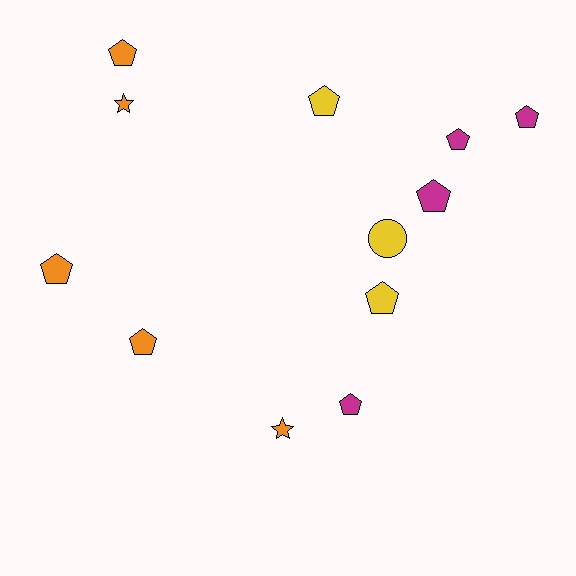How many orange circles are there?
There are no orange circles.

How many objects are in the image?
There are 12 objects.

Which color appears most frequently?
Orange, with 5 objects.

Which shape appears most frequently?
Pentagon, with 9 objects.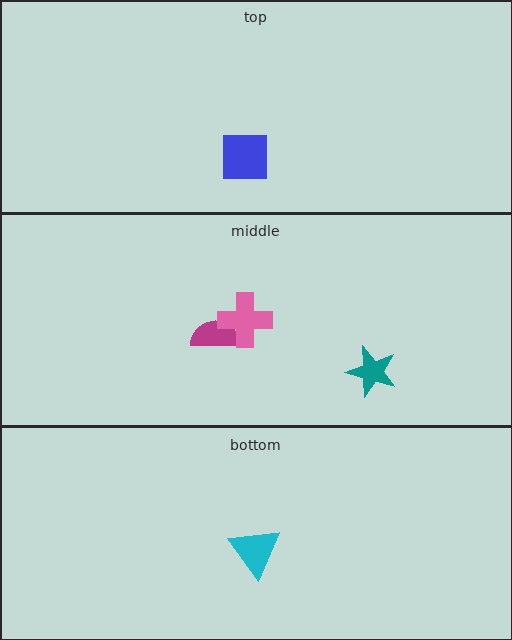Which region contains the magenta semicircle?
The middle region.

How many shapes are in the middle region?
3.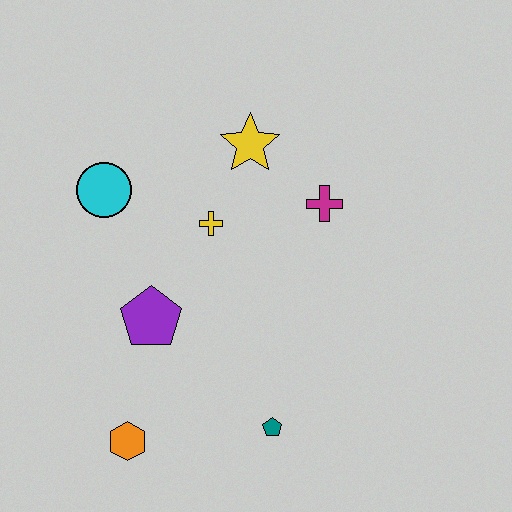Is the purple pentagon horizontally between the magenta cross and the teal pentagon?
No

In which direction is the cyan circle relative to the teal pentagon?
The cyan circle is above the teal pentagon.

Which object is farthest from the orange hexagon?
The yellow star is farthest from the orange hexagon.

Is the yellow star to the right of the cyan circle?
Yes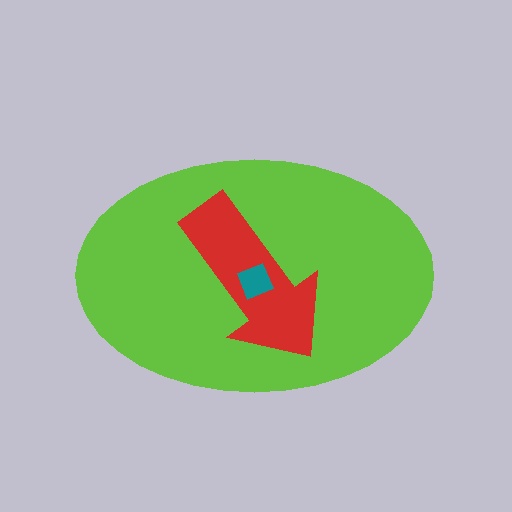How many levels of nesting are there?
3.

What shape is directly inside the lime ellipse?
The red arrow.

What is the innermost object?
The teal diamond.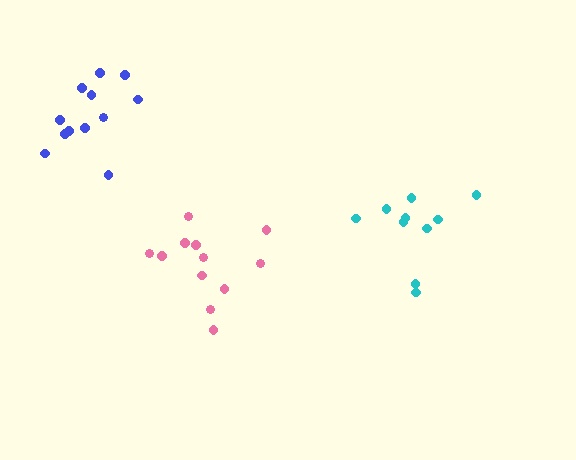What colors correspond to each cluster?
The clusters are colored: pink, blue, cyan.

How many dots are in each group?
Group 1: 12 dots, Group 2: 12 dots, Group 3: 10 dots (34 total).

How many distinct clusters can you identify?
There are 3 distinct clusters.